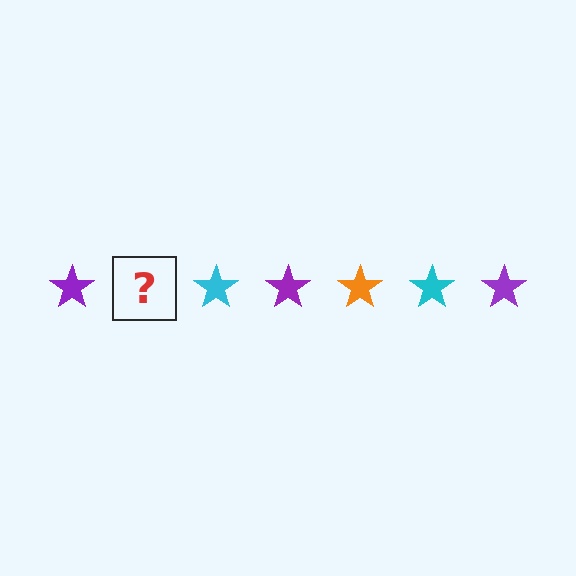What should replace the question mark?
The question mark should be replaced with an orange star.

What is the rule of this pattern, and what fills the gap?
The rule is that the pattern cycles through purple, orange, cyan stars. The gap should be filled with an orange star.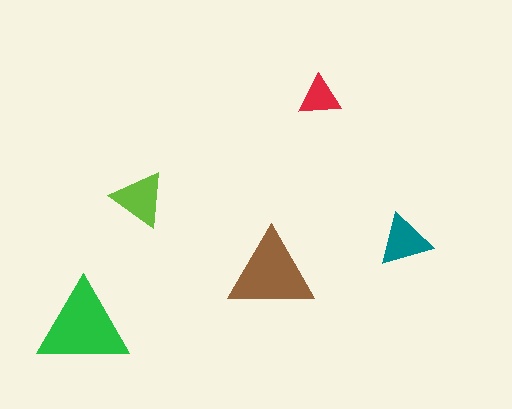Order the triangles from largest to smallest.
the green one, the brown one, the lime one, the teal one, the red one.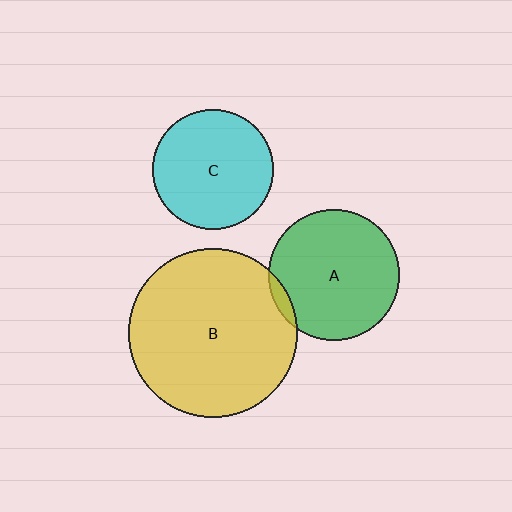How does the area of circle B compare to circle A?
Approximately 1.7 times.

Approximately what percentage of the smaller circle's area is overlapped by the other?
Approximately 5%.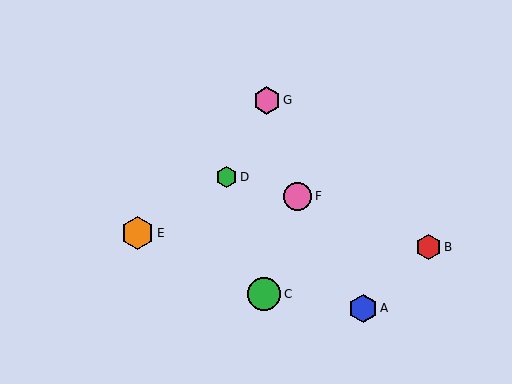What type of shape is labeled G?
Shape G is a pink hexagon.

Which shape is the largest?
The orange hexagon (labeled E) is the largest.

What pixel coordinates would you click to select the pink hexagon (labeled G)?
Click at (267, 101) to select the pink hexagon G.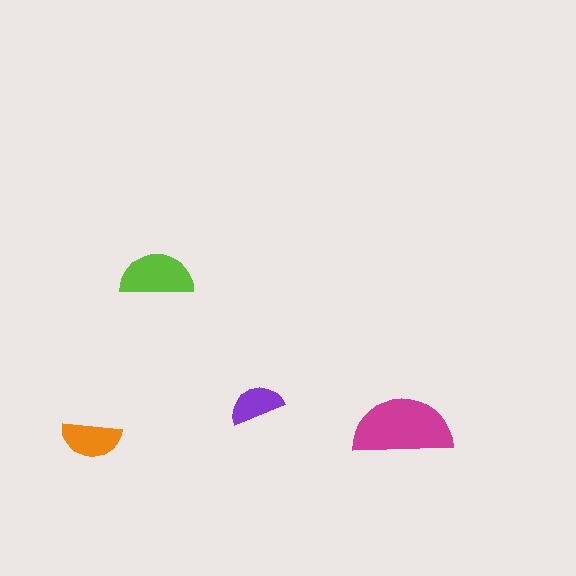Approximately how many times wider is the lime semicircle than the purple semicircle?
About 1.5 times wider.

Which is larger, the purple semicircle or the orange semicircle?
The orange one.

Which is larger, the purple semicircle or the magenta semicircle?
The magenta one.